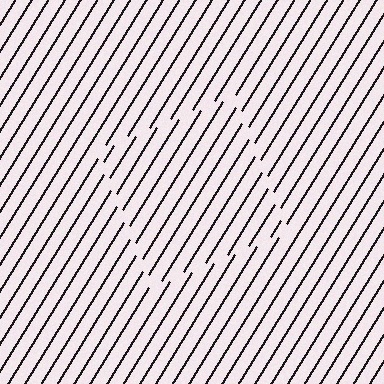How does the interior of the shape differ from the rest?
The interior of the shape contains the same grating, shifted by half a period — the contour is defined by the phase discontinuity where line-ends from the inner and outer gratings abut.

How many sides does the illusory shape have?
4 sides — the line-ends trace a square.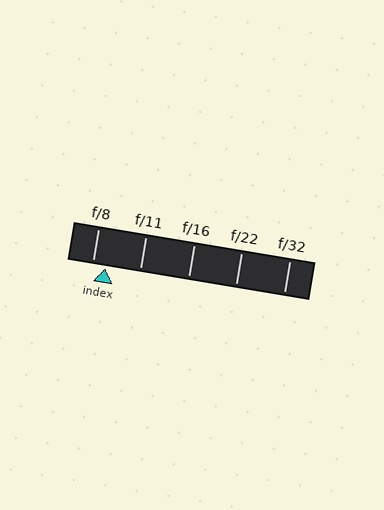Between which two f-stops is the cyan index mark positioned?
The index mark is between f/8 and f/11.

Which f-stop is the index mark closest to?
The index mark is closest to f/8.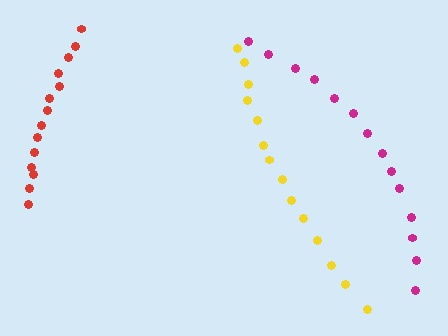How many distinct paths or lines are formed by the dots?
There are 3 distinct paths.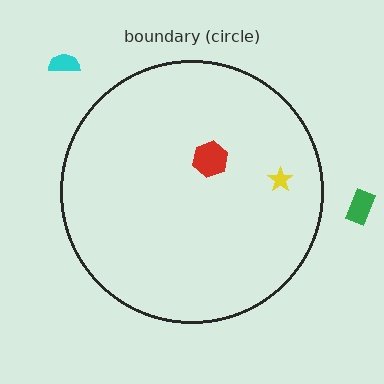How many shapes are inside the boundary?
2 inside, 2 outside.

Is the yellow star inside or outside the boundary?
Inside.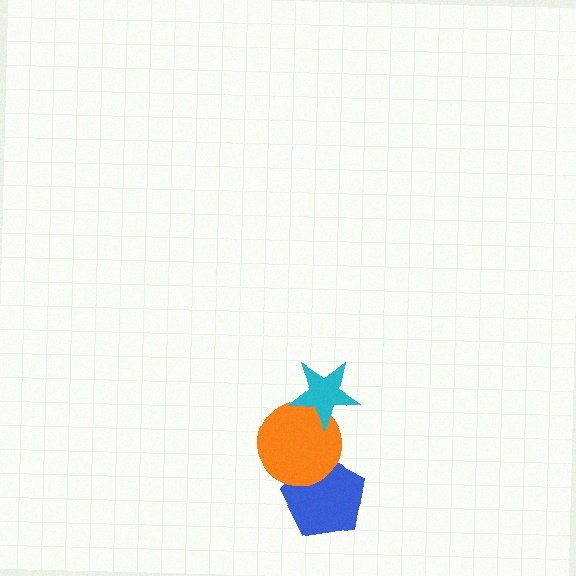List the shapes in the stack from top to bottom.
From top to bottom: the cyan star, the orange circle, the blue pentagon.